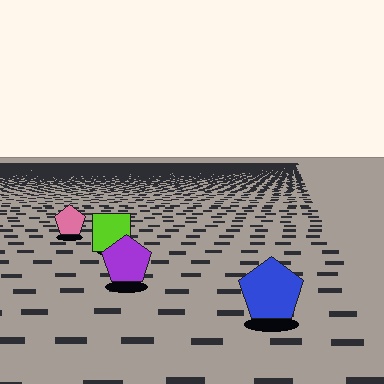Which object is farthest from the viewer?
The pink pentagon is farthest from the viewer. It appears smaller and the ground texture around it is denser.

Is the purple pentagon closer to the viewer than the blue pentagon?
No. The blue pentagon is closer — you can tell from the texture gradient: the ground texture is coarser near it.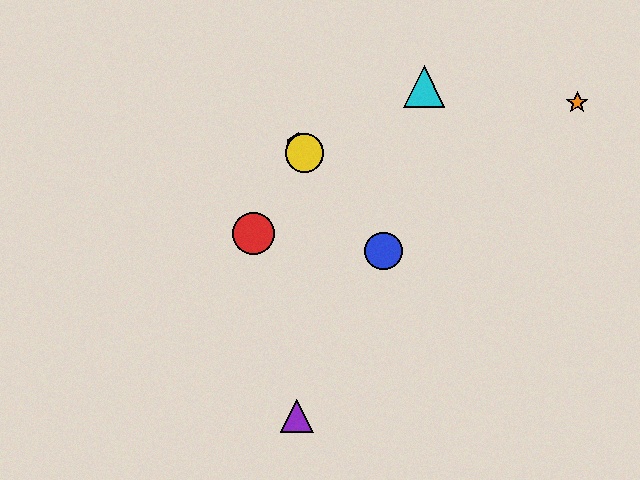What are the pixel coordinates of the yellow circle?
The yellow circle is at (305, 153).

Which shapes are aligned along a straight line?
The blue circle, the green hexagon, the yellow circle are aligned along a straight line.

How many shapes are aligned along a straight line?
3 shapes (the blue circle, the green hexagon, the yellow circle) are aligned along a straight line.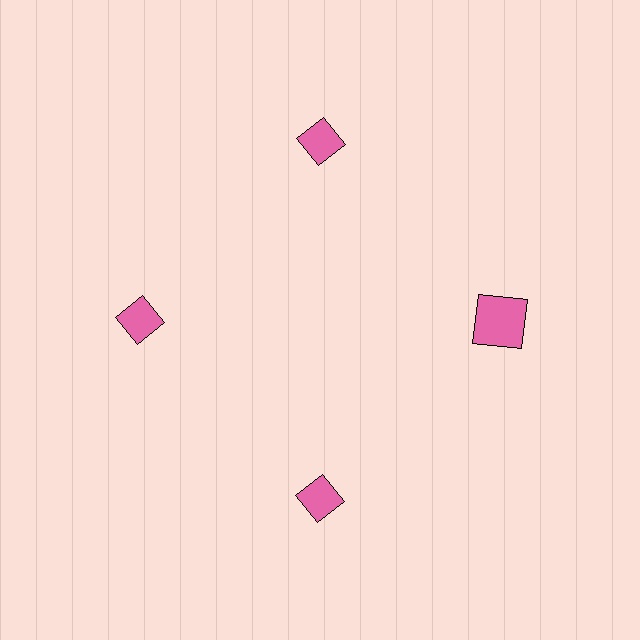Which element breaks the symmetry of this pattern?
The pink square at roughly the 3 o'clock position breaks the symmetry. All other shapes are pink diamonds.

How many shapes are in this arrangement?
There are 4 shapes arranged in a ring pattern.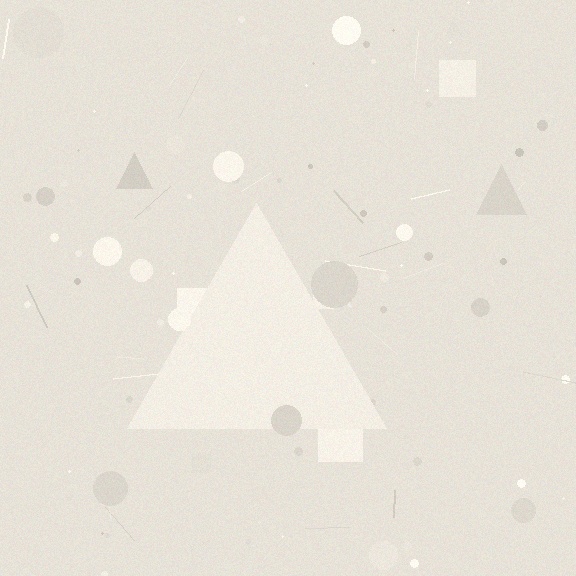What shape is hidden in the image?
A triangle is hidden in the image.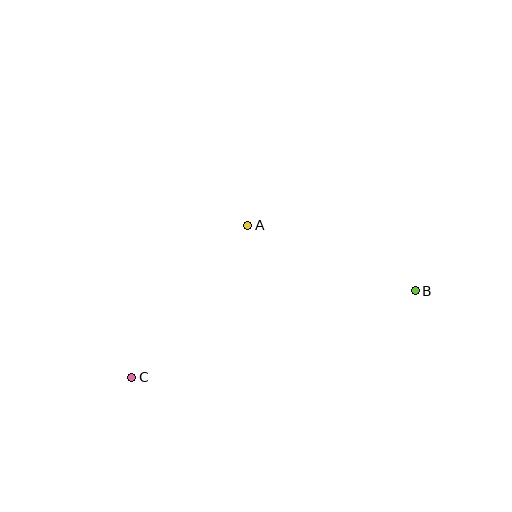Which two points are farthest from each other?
Points B and C are farthest from each other.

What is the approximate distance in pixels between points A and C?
The distance between A and C is approximately 191 pixels.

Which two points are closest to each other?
Points A and B are closest to each other.